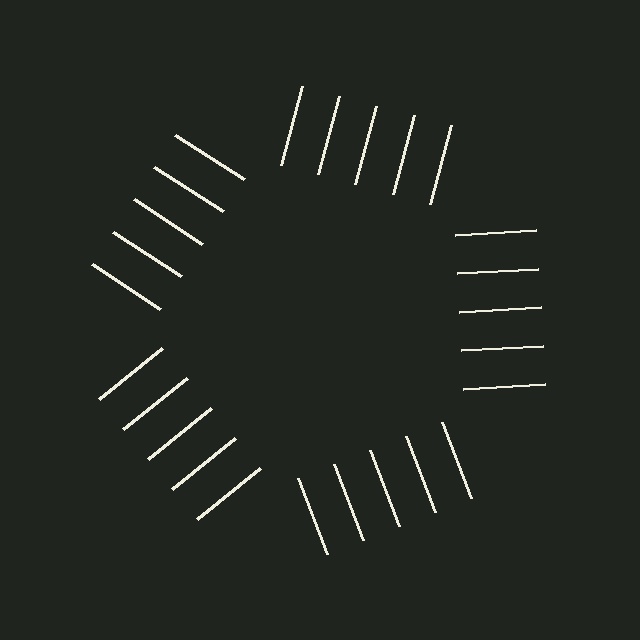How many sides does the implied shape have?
5 sides — the line-ends trace a pentagon.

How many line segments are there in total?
25 — 5 along each of the 5 edges.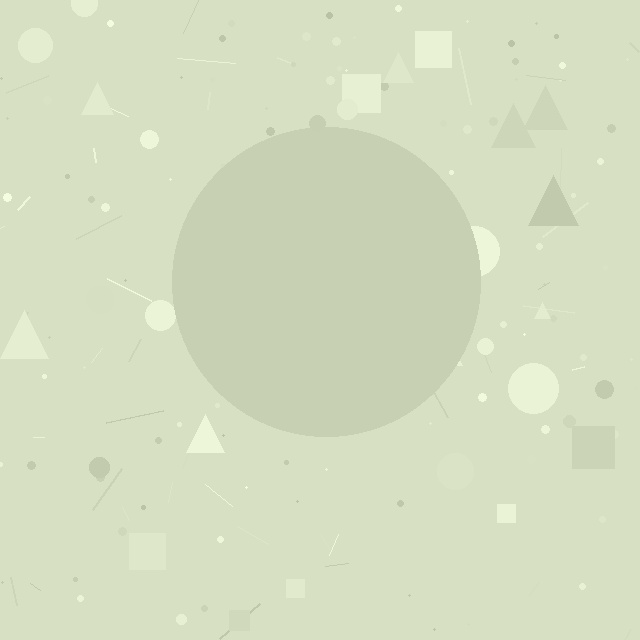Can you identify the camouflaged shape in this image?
The camouflaged shape is a circle.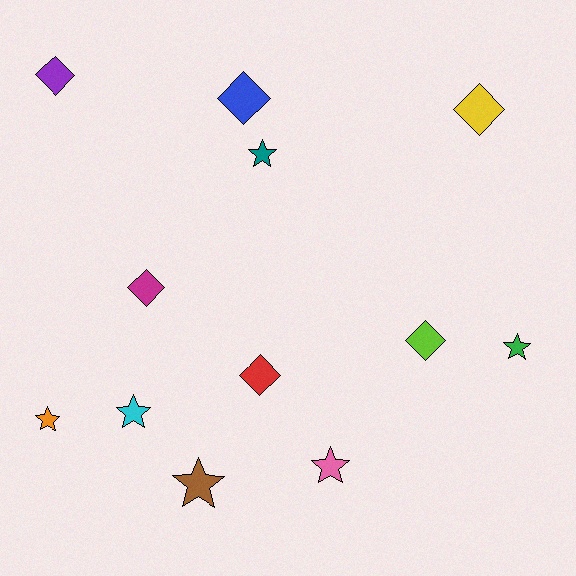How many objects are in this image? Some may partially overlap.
There are 12 objects.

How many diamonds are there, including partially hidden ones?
There are 6 diamonds.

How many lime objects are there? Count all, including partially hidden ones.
There is 1 lime object.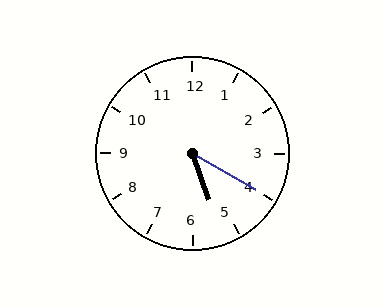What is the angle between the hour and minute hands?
Approximately 40 degrees.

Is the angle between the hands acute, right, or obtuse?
It is acute.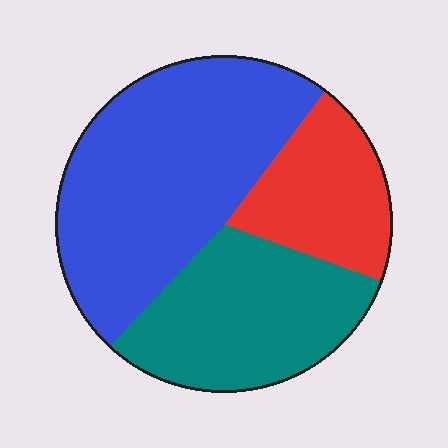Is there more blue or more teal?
Blue.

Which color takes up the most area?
Blue, at roughly 50%.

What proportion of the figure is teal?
Teal covers around 30% of the figure.